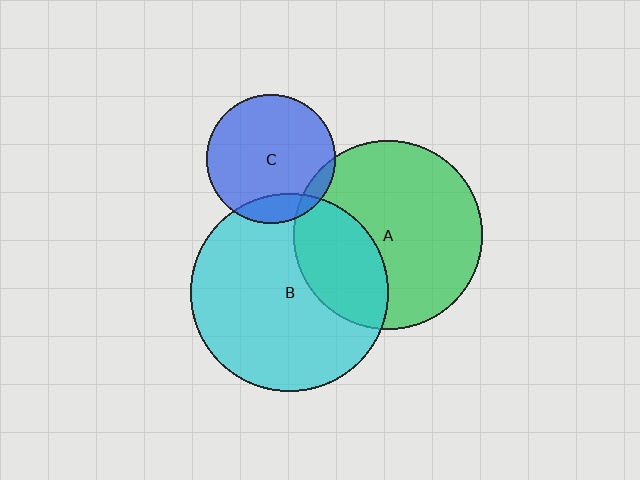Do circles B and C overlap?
Yes.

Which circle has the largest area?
Circle B (cyan).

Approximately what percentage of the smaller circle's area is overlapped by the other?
Approximately 15%.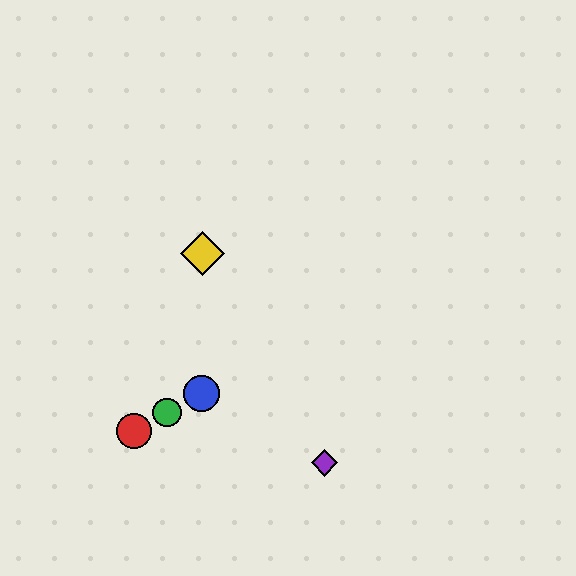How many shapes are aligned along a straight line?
3 shapes (the red circle, the blue circle, the green circle) are aligned along a straight line.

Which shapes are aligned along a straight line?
The red circle, the blue circle, the green circle are aligned along a straight line.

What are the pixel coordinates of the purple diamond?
The purple diamond is at (324, 463).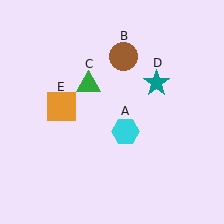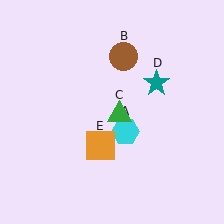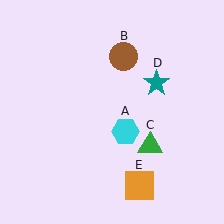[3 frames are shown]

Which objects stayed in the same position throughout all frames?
Cyan hexagon (object A) and brown circle (object B) and teal star (object D) remained stationary.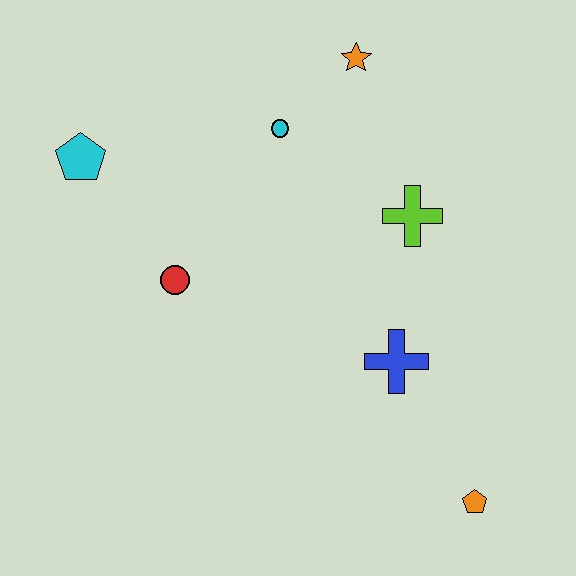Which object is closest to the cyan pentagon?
The red circle is closest to the cyan pentagon.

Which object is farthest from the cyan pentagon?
The orange pentagon is farthest from the cyan pentagon.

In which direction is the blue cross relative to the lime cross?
The blue cross is below the lime cross.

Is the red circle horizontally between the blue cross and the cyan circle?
No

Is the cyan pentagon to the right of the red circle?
No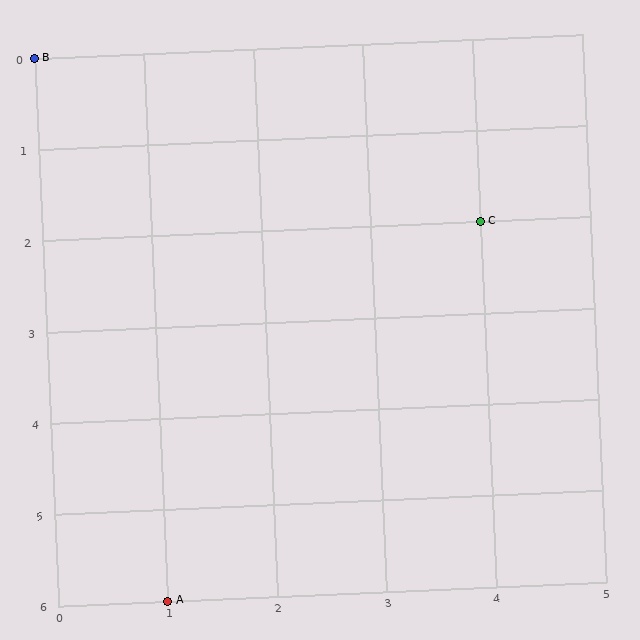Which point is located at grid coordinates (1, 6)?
Point A is at (1, 6).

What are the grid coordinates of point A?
Point A is at grid coordinates (1, 6).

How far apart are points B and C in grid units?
Points B and C are 4 columns and 2 rows apart (about 4.5 grid units diagonally).